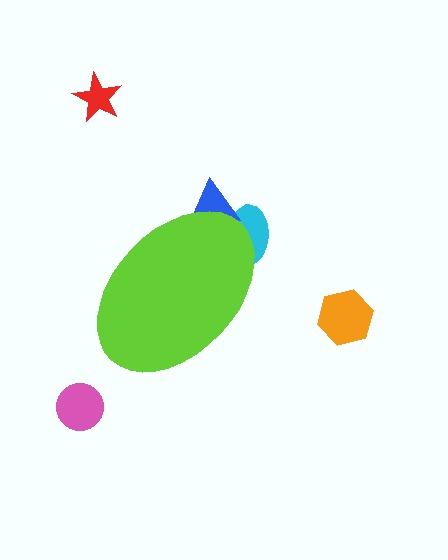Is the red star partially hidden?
No, the red star is fully visible.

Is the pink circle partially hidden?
No, the pink circle is fully visible.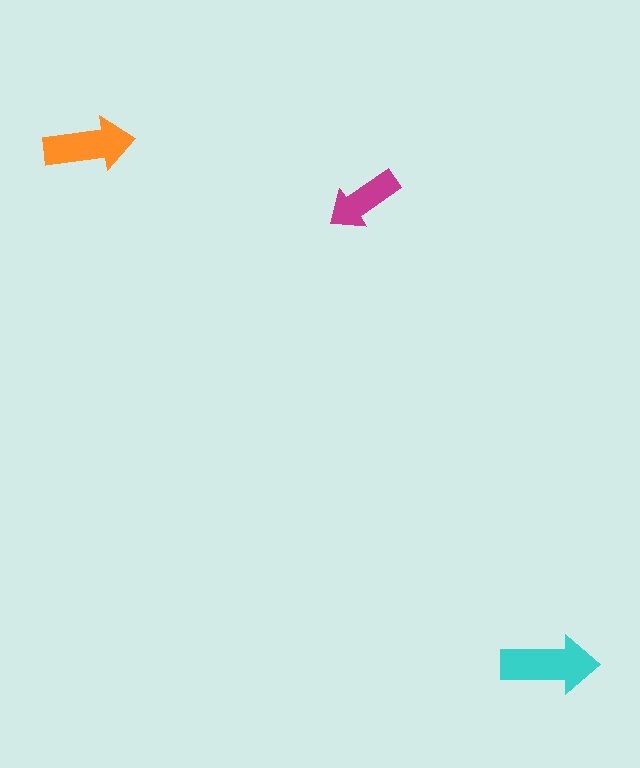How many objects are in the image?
There are 3 objects in the image.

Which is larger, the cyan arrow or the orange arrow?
The cyan one.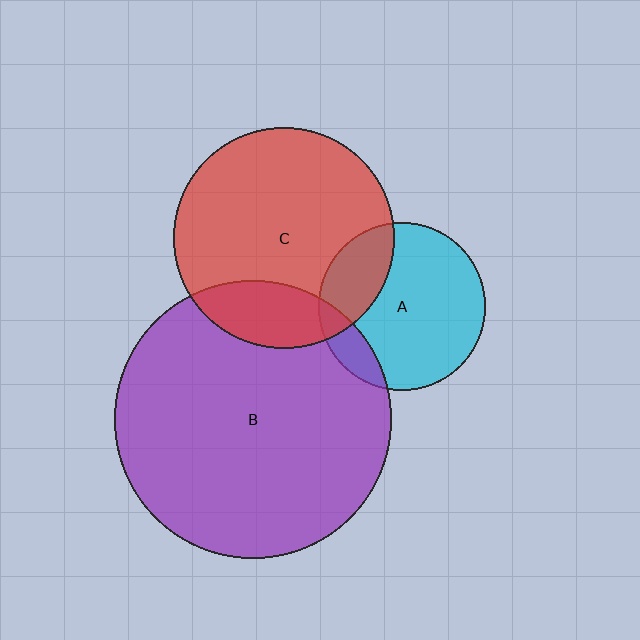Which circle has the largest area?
Circle B (purple).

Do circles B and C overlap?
Yes.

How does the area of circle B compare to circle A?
Approximately 2.7 times.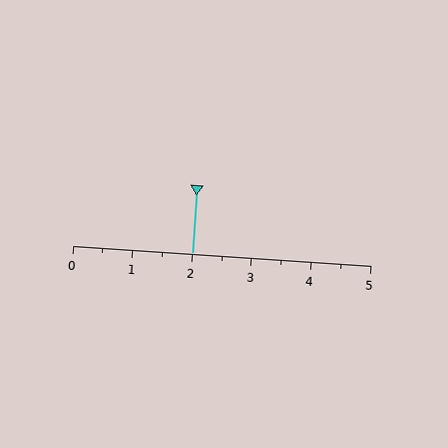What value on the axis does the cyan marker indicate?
The marker indicates approximately 2.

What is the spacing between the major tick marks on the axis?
The major ticks are spaced 1 apart.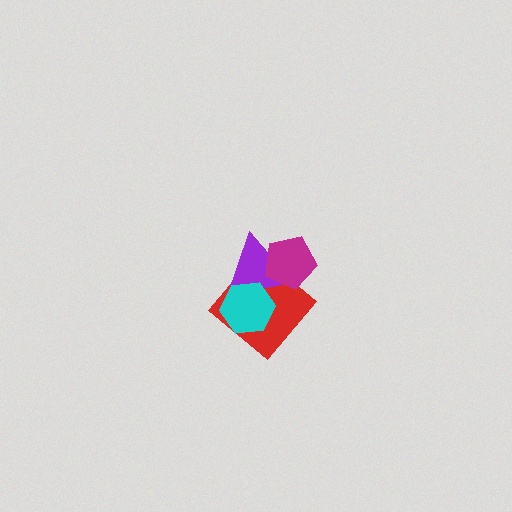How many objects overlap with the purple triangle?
3 objects overlap with the purple triangle.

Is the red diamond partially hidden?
Yes, it is partially covered by another shape.